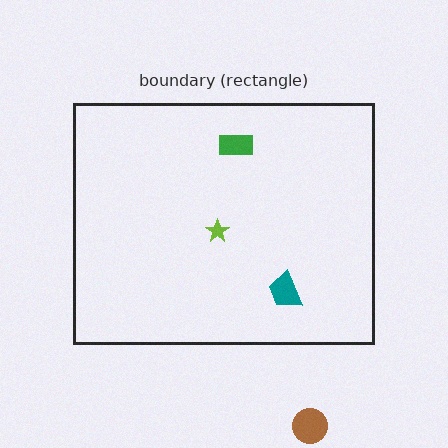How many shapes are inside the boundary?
3 inside, 1 outside.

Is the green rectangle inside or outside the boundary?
Inside.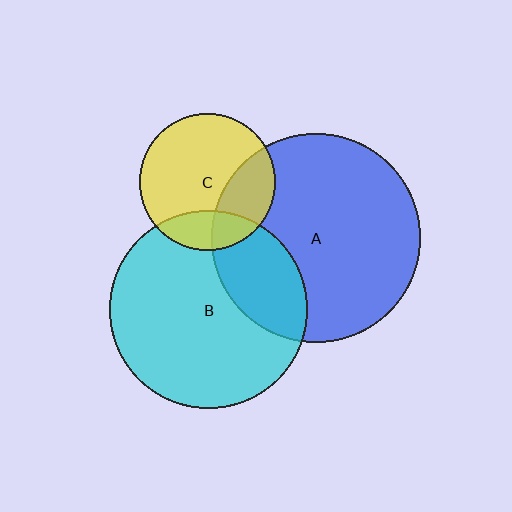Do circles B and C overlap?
Yes.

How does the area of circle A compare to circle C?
Approximately 2.3 times.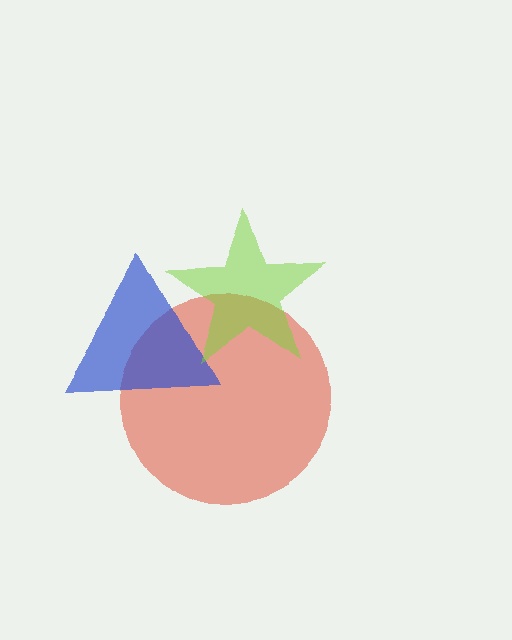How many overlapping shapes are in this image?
There are 3 overlapping shapes in the image.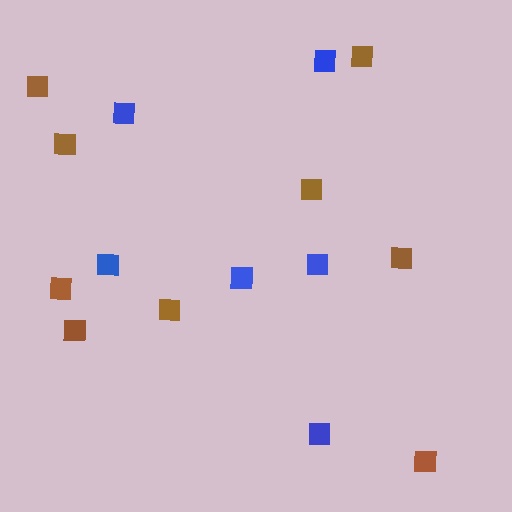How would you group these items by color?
There are 2 groups: one group of brown squares (9) and one group of blue squares (6).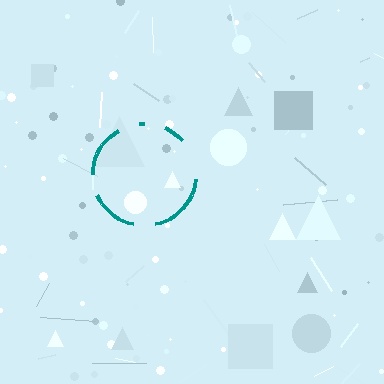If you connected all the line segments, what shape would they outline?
They would outline a circle.